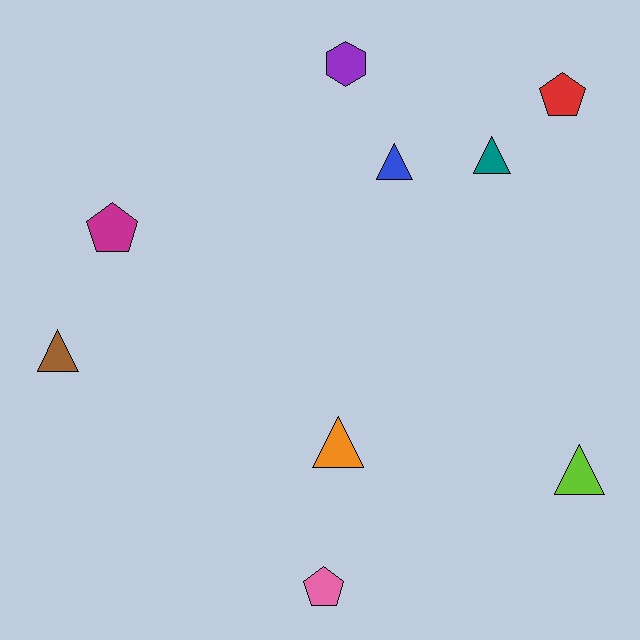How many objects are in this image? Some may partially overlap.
There are 9 objects.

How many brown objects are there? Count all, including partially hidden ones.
There is 1 brown object.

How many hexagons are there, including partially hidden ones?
There is 1 hexagon.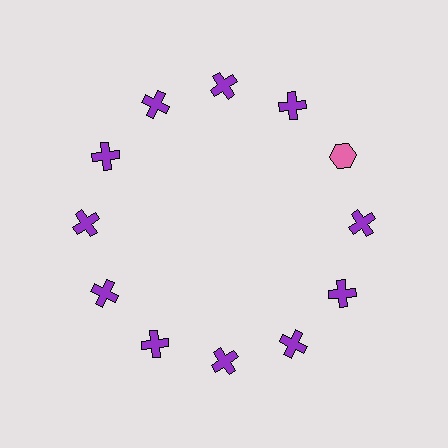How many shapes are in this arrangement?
There are 12 shapes arranged in a ring pattern.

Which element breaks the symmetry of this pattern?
The pink hexagon at roughly the 2 o'clock position breaks the symmetry. All other shapes are purple crosses.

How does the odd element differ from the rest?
It differs in both color (pink instead of purple) and shape (hexagon instead of cross).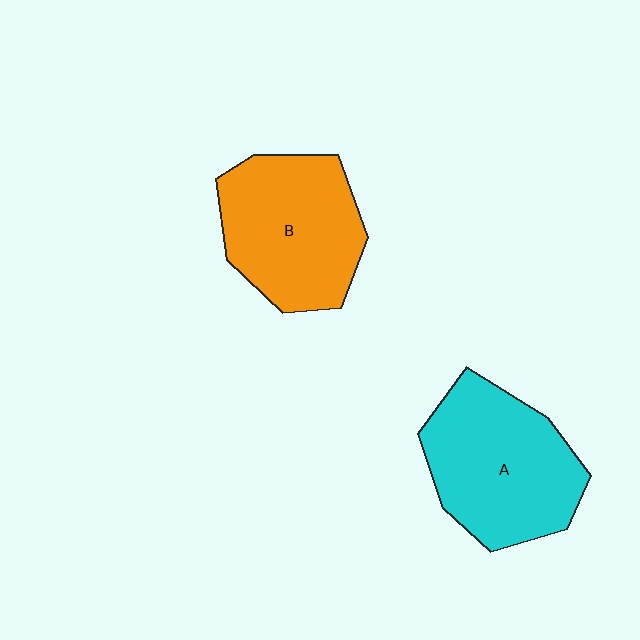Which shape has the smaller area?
Shape B (orange).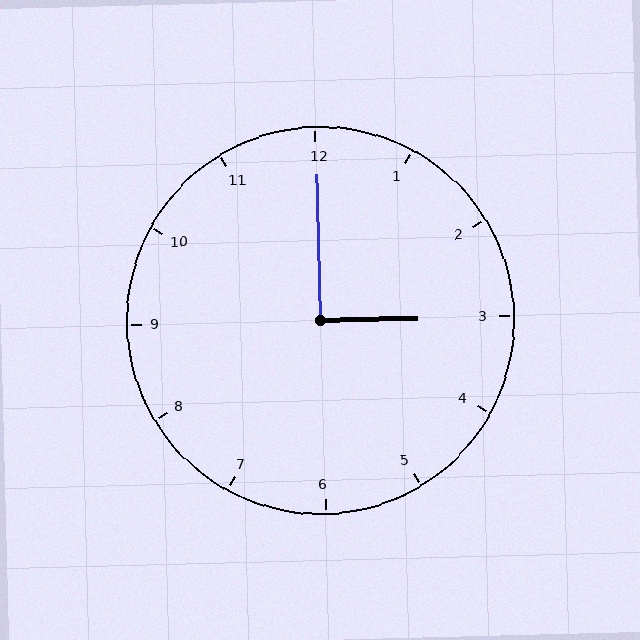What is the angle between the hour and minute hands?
Approximately 90 degrees.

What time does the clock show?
3:00.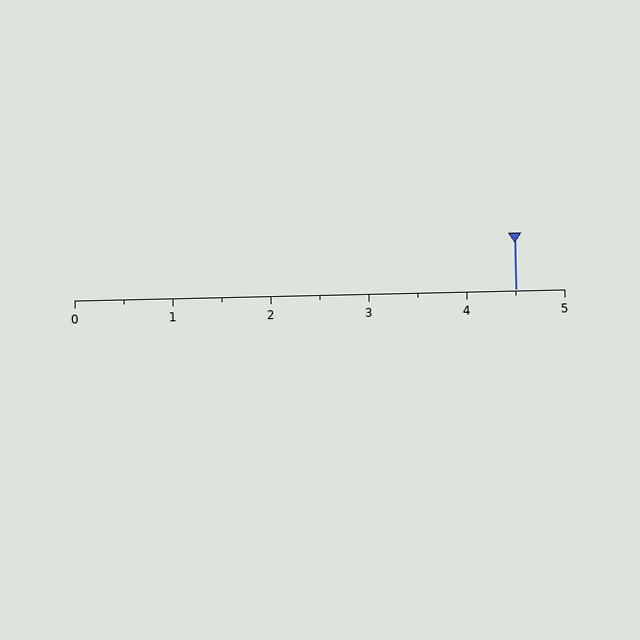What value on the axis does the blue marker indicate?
The marker indicates approximately 4.5.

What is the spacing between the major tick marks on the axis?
The major ticks are spaced 1 apart.